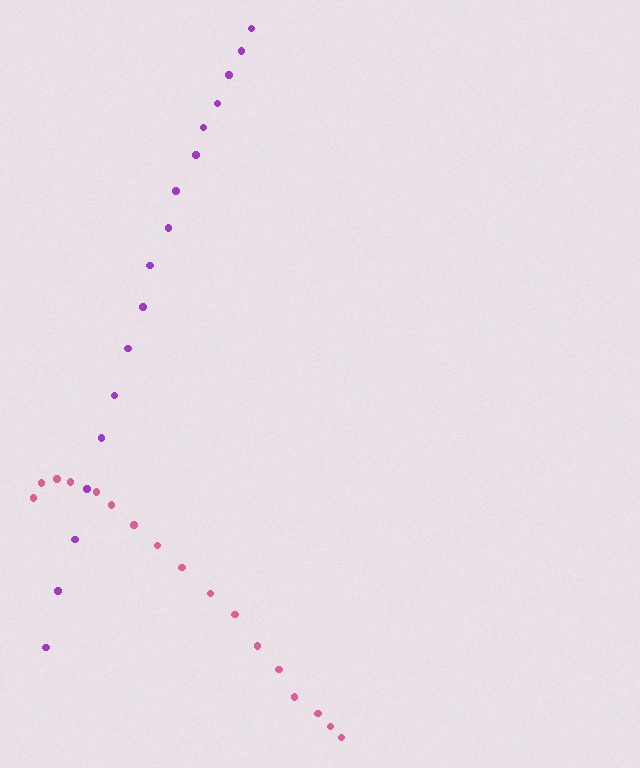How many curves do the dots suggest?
There are 2 distinct paths.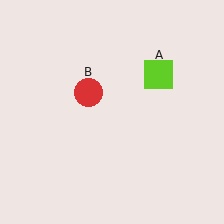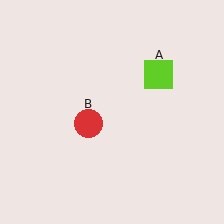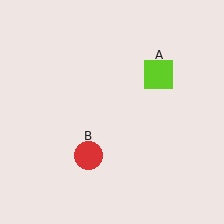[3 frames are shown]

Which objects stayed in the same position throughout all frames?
Lime square (object A) remained stationary.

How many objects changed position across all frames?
1 object changed position: red circle (object B).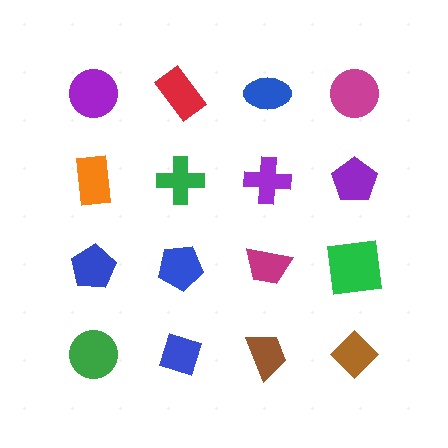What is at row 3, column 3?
A magenta trapezoid.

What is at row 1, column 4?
A magenta circle.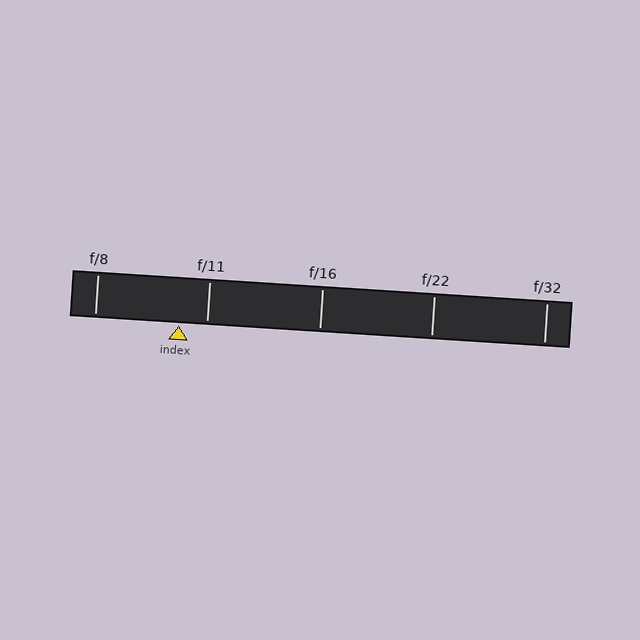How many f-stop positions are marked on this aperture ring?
There are 5 f-stop positions marked.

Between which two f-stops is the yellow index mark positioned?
The index mark is between f/8 and f/11.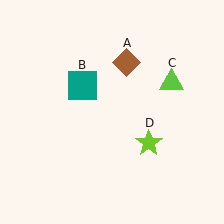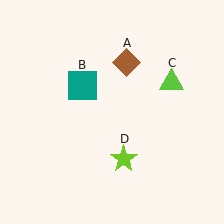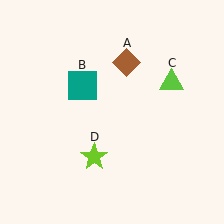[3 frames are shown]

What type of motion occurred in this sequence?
The lime star (object D) rotated clockwise around the center of the scene.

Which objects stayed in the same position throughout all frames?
Brown diamond (object A) and teal square (object B) and lime triangle (object C) remained stationary.